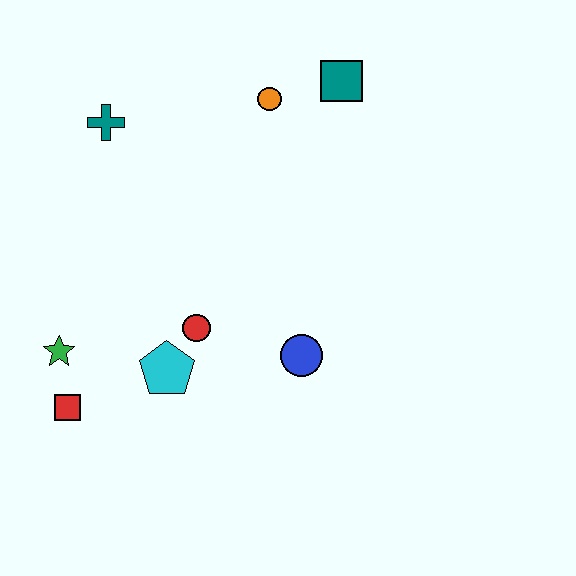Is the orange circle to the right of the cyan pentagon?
Yes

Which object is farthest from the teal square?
The red square is farthest from the teal square.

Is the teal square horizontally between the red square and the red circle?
No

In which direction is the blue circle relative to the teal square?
The blue circle is below the teal square.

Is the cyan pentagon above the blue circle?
No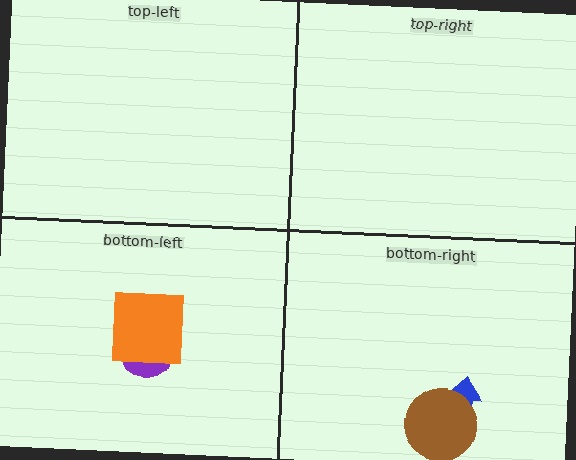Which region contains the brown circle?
The bottom-right region.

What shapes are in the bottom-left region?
The purple ellipse, the orange square.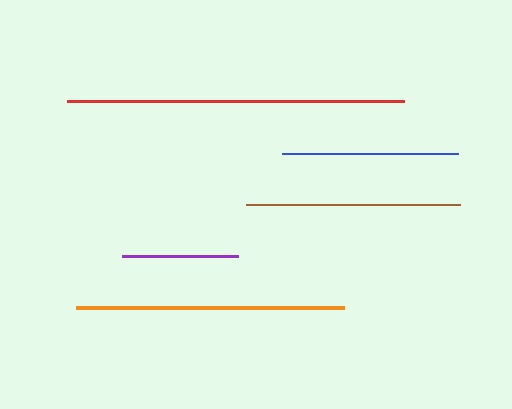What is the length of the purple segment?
The purple segment is approximately 116 pixels long.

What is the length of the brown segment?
The brown segment is approximately 214 pixels long.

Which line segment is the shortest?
The purple line is the shortest at approximately 116 pixels.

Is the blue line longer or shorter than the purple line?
The blue line is longer than the purple line.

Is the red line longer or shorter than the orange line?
The red line is longer than the orange line.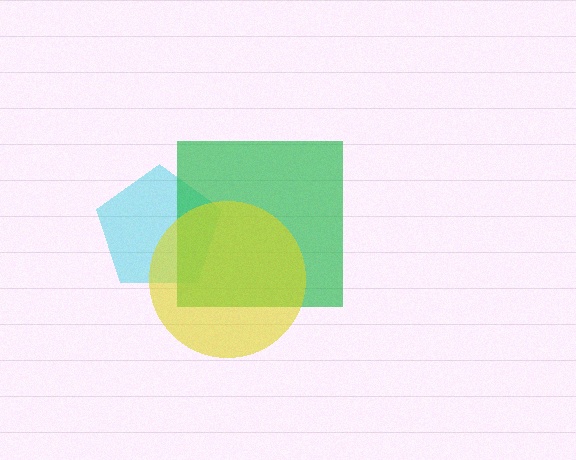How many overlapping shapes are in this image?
There are 3 overlapping shapes in the image.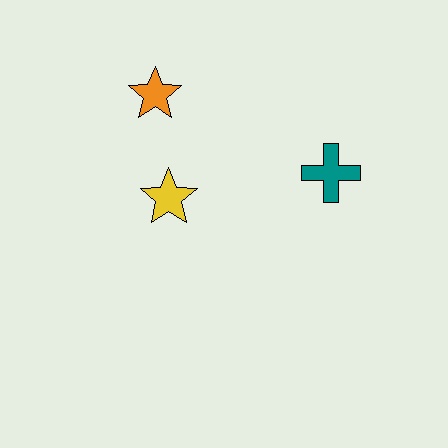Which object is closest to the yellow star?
The orange star is closest to the yellow star.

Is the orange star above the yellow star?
Yes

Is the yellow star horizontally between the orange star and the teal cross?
Yes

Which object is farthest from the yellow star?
The teal cross is farthest from the yellow star.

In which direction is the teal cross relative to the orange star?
The teal cross is to the right of the orange star.